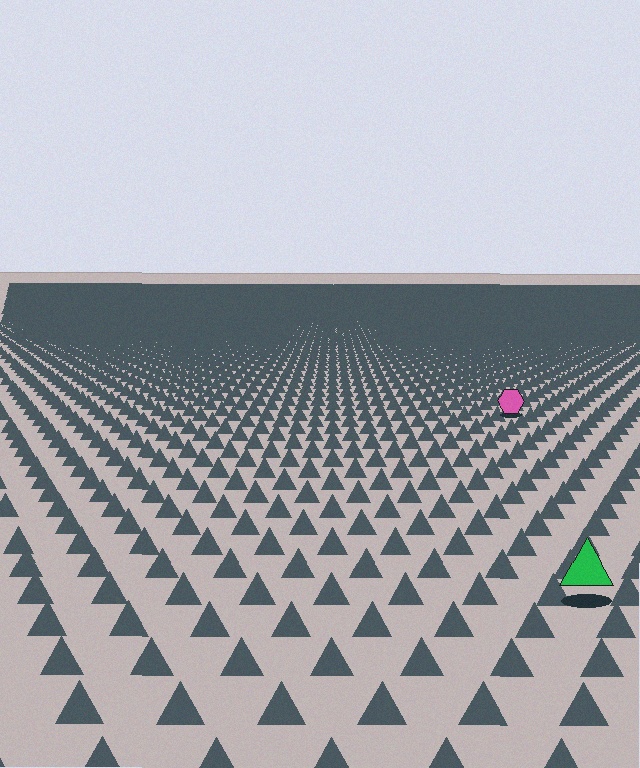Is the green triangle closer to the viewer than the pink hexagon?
Yes. The green triangle is closer — you can tell from the texture gradient: the ground texture is coarser near it.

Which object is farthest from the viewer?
The pink hexagon is farthest from the viewer. It appears smaller and the ground texture around it is denser.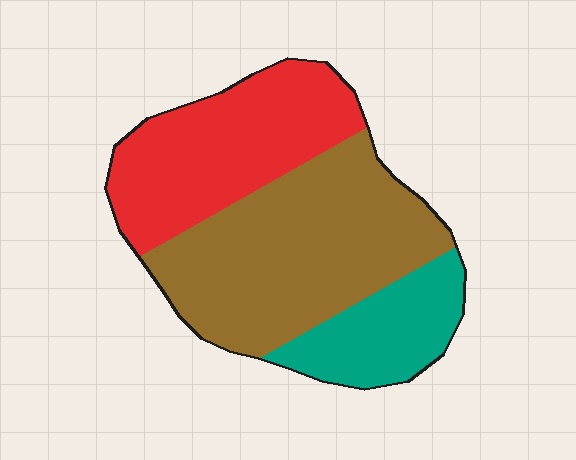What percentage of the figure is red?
Red takes up about one third (1/3) of the figure.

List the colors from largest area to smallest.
From largest to smallest: brown, red, teal.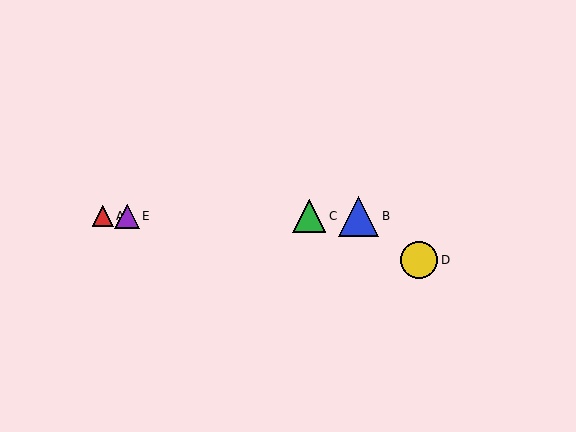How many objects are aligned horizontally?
4 objects (A, B, C, E) are aligned horizontally.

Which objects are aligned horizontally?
Objects A, B, C, E are aligned horizontally.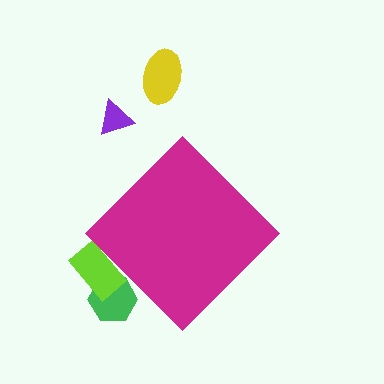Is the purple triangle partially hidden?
No, the purple triangle is fully visible.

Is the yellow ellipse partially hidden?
No, the yellow ellipse is fully visible.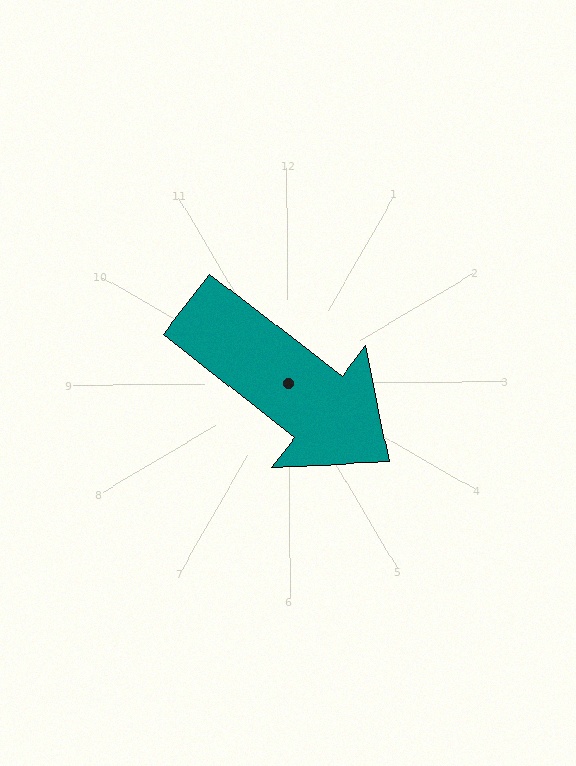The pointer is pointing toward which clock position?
Roughly 4 o'clock.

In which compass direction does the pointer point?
Southeast.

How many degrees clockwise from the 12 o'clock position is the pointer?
Approximately 128 degrees.